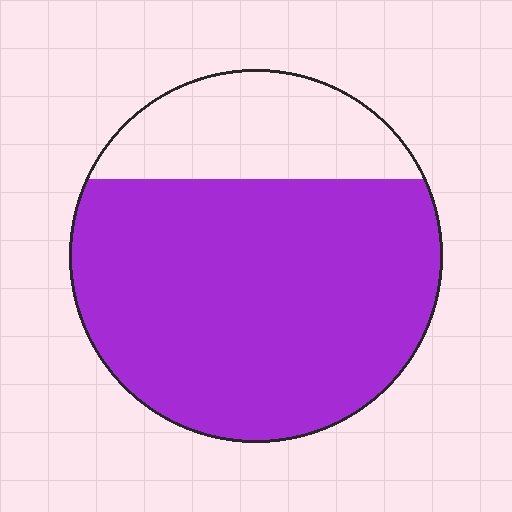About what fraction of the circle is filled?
About three quarters (3/4).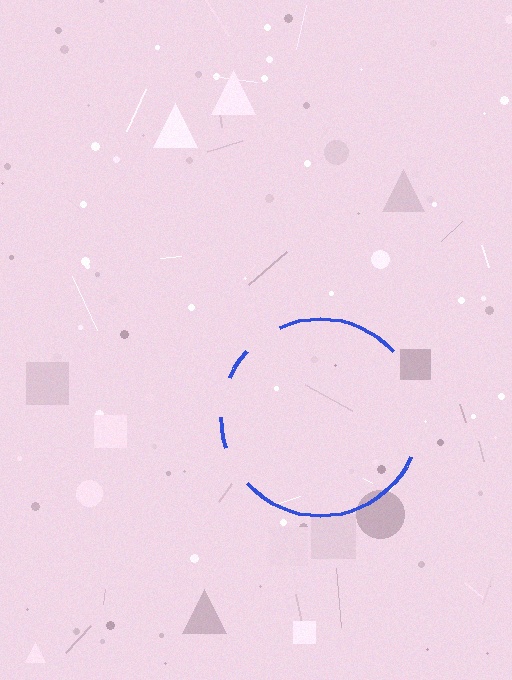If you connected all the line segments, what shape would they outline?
They would outline a circle.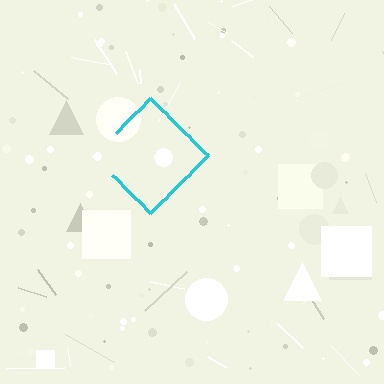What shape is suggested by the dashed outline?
The dashed outline suggests a diamond.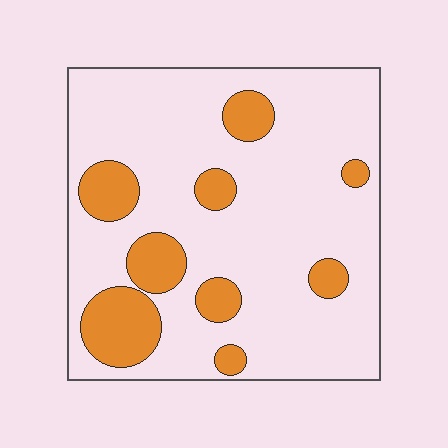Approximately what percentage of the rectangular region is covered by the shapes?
Approximately 20%.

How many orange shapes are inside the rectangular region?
9.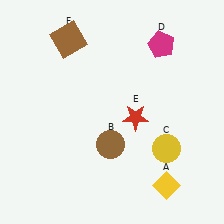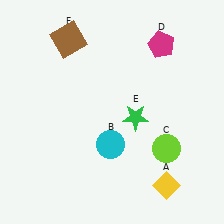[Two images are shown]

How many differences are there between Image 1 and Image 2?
There are 3 differences between the two images.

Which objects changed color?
B changed from brown to cyan. C changed from yellow to lime. E changed from red to green.